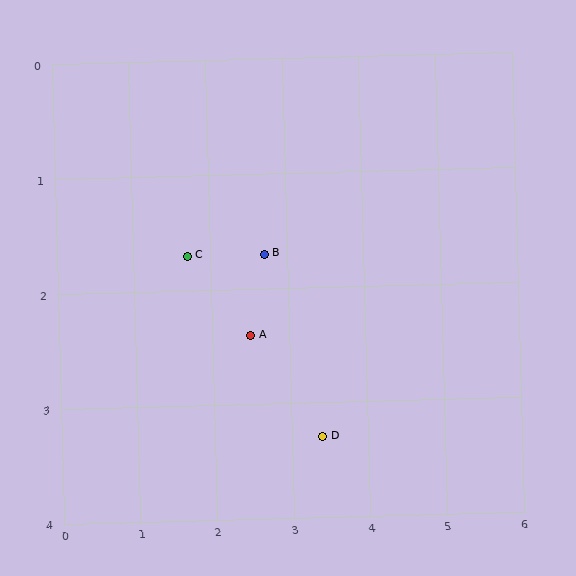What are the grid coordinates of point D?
Point D is at approximately (3.4, 3.3).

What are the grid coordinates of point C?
Point C is at approximately (1.7, 1.7).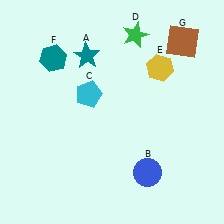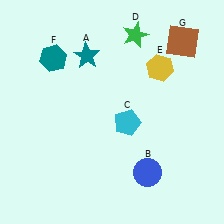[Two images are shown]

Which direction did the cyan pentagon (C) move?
The cyan pentagon (C) moved right.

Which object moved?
The cyan pentagon (C) moved right.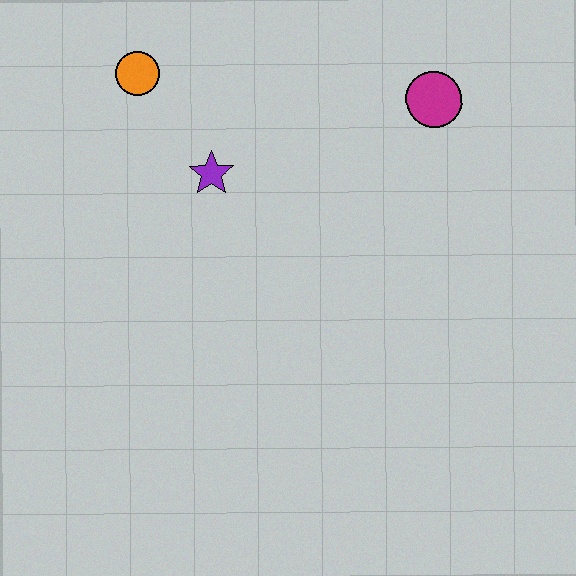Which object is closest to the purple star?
The orange circle is closest to the purple star.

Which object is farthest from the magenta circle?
The orange circle is farthest from the magenta circle.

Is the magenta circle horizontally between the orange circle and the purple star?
No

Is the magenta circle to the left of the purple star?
No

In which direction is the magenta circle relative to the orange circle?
The magenta circle is to the right of the orange circle.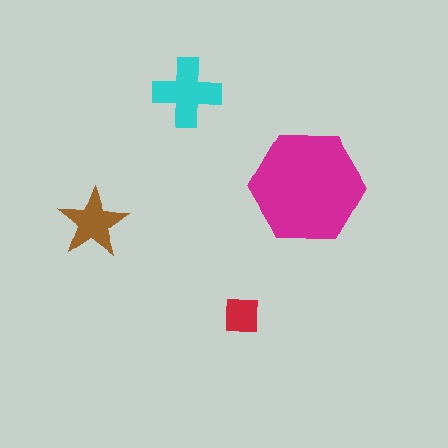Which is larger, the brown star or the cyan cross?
The cyan cross.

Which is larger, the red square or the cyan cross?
The cyan cross.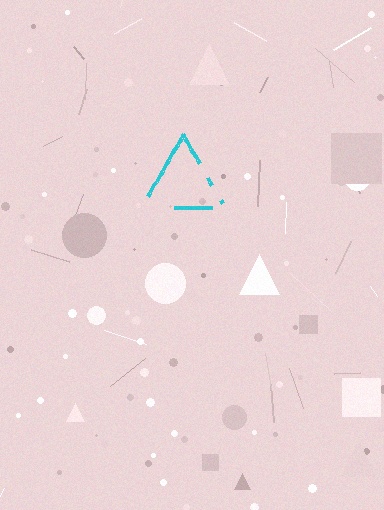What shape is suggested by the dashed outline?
The dashed outline suggests a triangle.